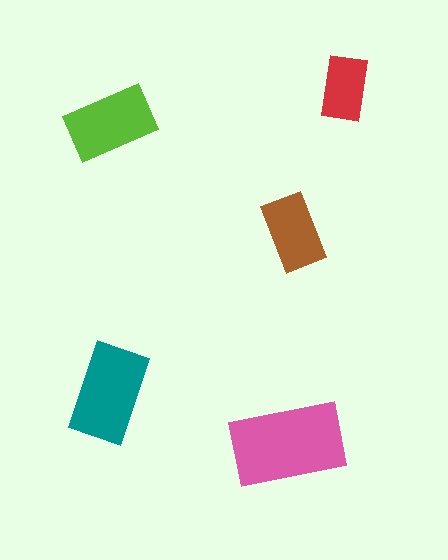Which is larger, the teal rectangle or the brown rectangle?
The teal one.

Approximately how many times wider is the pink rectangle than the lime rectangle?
About 1.5 times wider.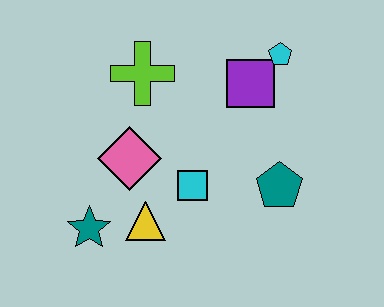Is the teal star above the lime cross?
No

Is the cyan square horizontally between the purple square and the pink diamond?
Yes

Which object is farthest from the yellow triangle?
The cyan pentagon is farthest from the yellow triangle.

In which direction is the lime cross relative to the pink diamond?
The lime cross is above the pink diamond.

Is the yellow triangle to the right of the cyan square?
No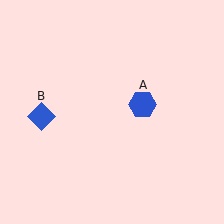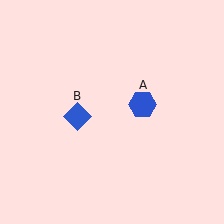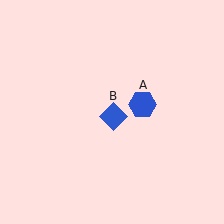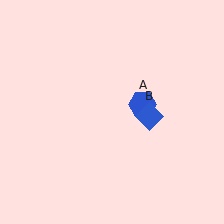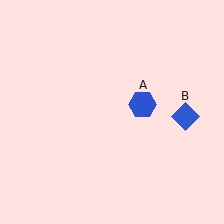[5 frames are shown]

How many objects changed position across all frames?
1 object changed position: blue diamond (object B).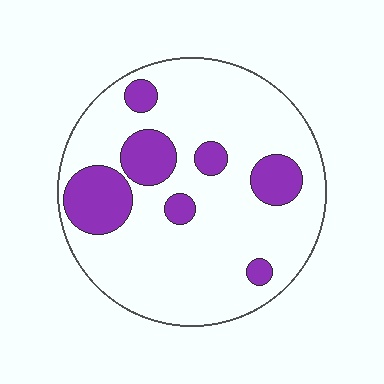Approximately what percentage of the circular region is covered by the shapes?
Approximately 20%.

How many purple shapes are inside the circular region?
7.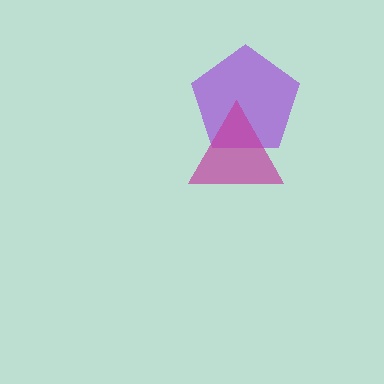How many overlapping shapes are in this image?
There are 2 overlapping shapes in the image.